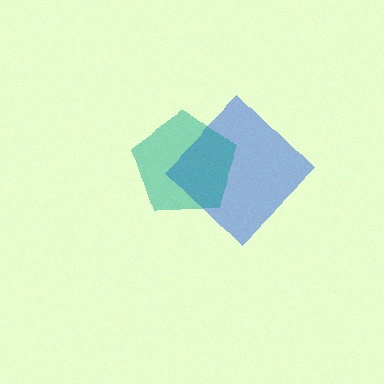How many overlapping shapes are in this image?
There are 2 overlapping shapes in the image.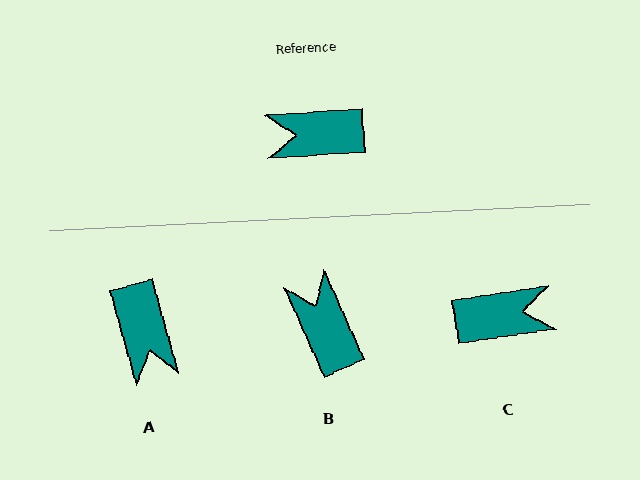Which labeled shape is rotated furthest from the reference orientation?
C, about 176 degrees away.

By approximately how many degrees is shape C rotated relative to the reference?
Approximately 176 degrees clockwise.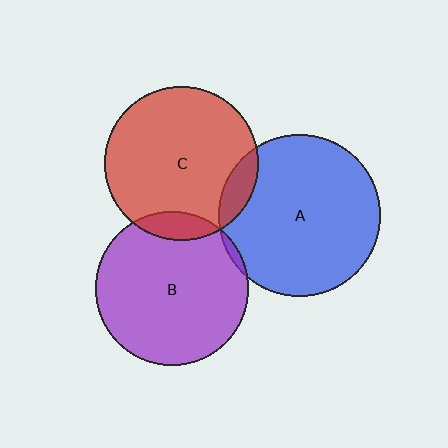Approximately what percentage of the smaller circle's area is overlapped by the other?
Approximately 5%.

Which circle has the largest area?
Circle A (blue).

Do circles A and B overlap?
Yes.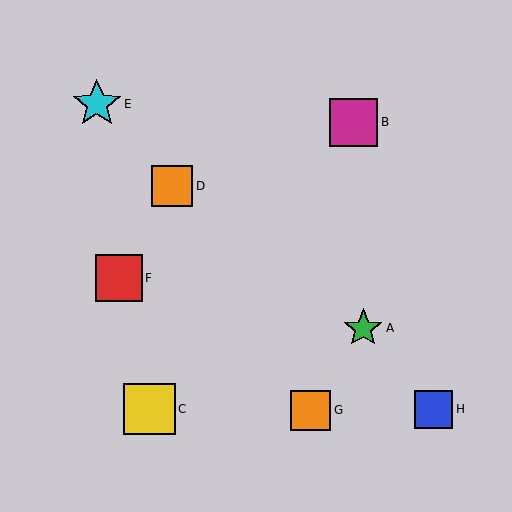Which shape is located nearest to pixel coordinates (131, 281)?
The red square (labeled F) at (119, 278) is nearest to that location.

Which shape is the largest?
The yellow square (labeled C) is the largest.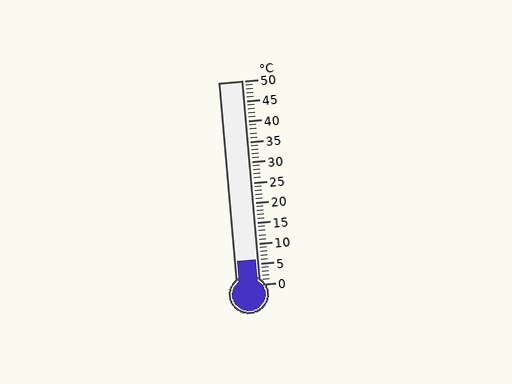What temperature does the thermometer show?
The thermometer shows approximately 6°C.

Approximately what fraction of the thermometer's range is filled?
The thermometer is filled to approximately 10% of its range.